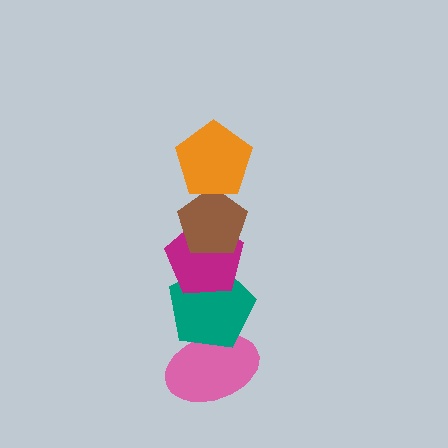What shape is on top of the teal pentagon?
The magenta pentagon is on top of the teal pentagon.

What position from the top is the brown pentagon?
The brown pentagon is 2nd from the top.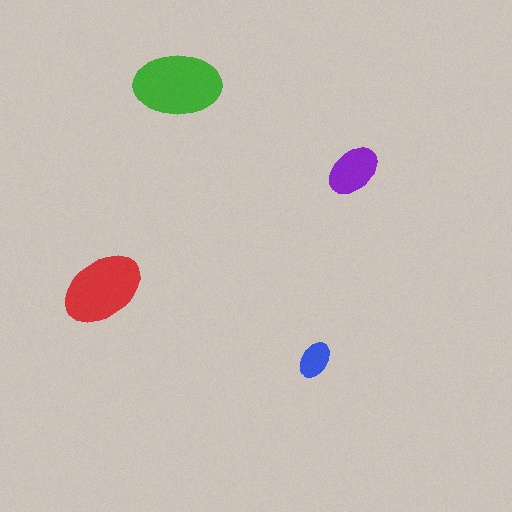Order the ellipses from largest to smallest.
the green one, the red one, the purple one, the blue one.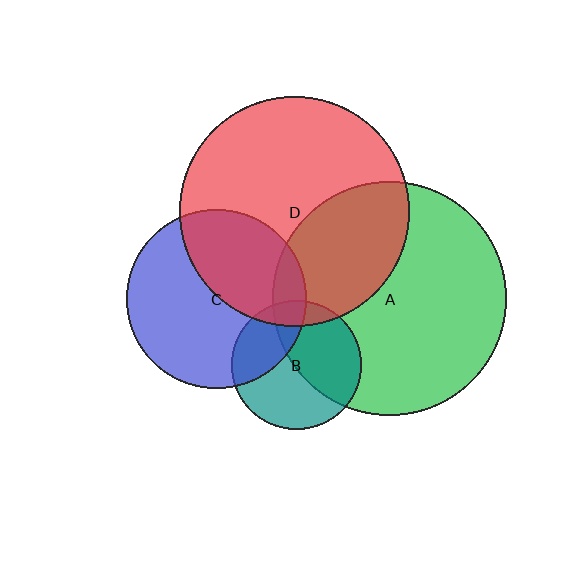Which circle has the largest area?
Circle A (green).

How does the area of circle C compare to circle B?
Approximately 1.9 times.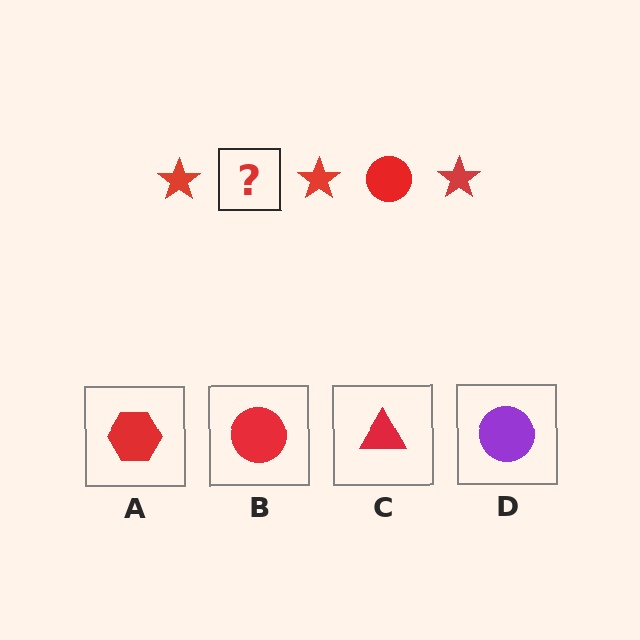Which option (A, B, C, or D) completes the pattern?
B.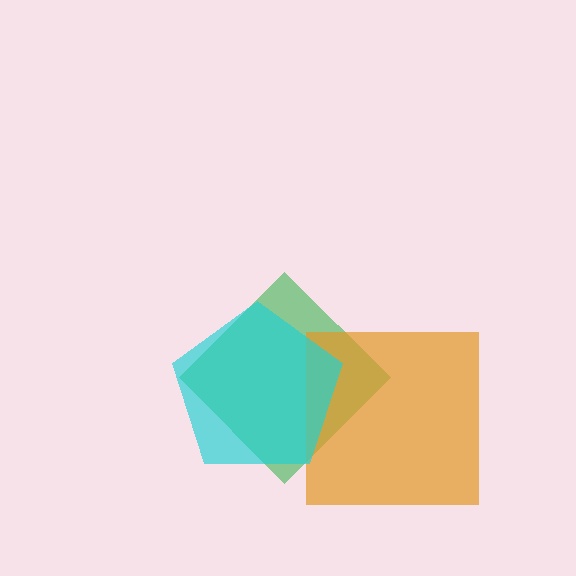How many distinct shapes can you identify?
There are 3 distinct shapes: a green diamond, an orange square, a cyan pentagon.